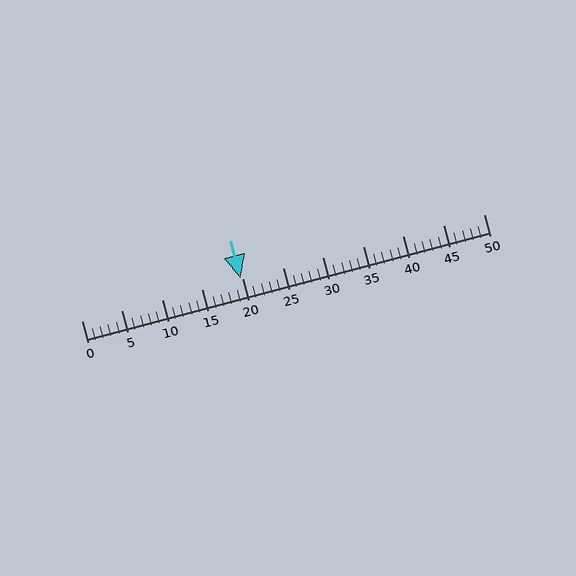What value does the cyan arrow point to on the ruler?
The cyan arrow points to approximately 20.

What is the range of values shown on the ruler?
The ruler shows values from 0 to 50.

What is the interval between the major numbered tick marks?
The major tick marks are spaced 5 units apart.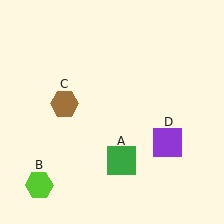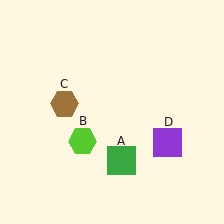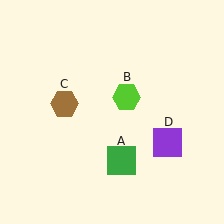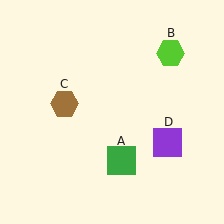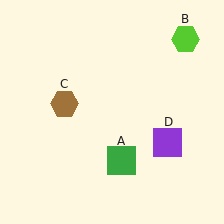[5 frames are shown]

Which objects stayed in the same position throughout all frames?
Green square (object A) and brown hexagon (object C) and purple square (object D) remained stationary.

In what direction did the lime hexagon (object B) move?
The lime hexagon (object B) moved up and to the right.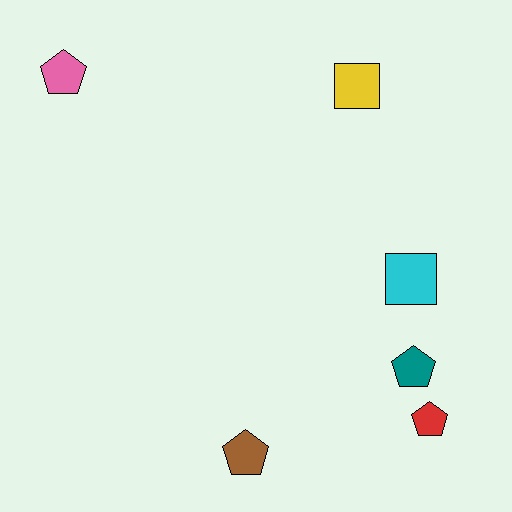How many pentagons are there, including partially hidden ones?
There are 4 pentagons.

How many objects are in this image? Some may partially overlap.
There are 6 objects.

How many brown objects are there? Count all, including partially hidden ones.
There is 1 brown object.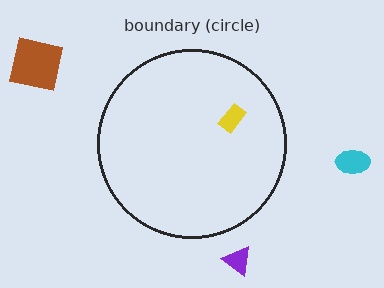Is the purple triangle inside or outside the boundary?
Outside.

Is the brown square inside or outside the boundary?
Outside.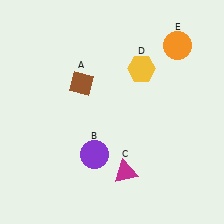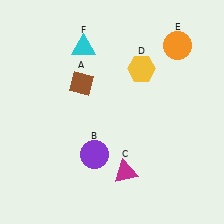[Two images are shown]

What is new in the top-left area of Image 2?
A cyan triangle (F) was added in the top-left area of Image 2.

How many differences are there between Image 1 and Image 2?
There is 1 difference between the two images.